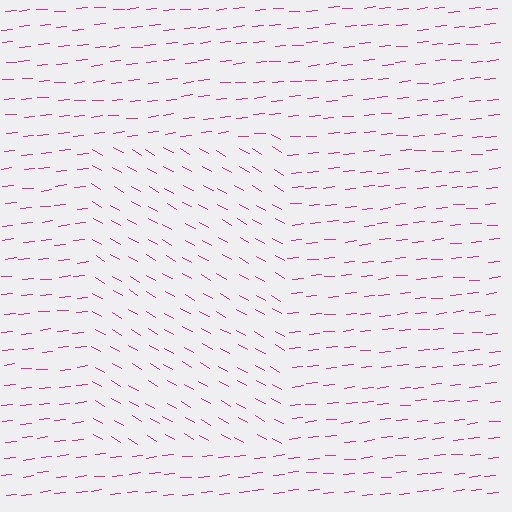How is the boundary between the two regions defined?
The boundary is defined purely by a change in line orientation (approximately 36 degrees difference). All lines are the same color and thickness.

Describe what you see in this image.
The image is filled with small magenta line segments. A rectangle region in the image has lines oriented differently from the surrounding lines, creating a visible texture boundary.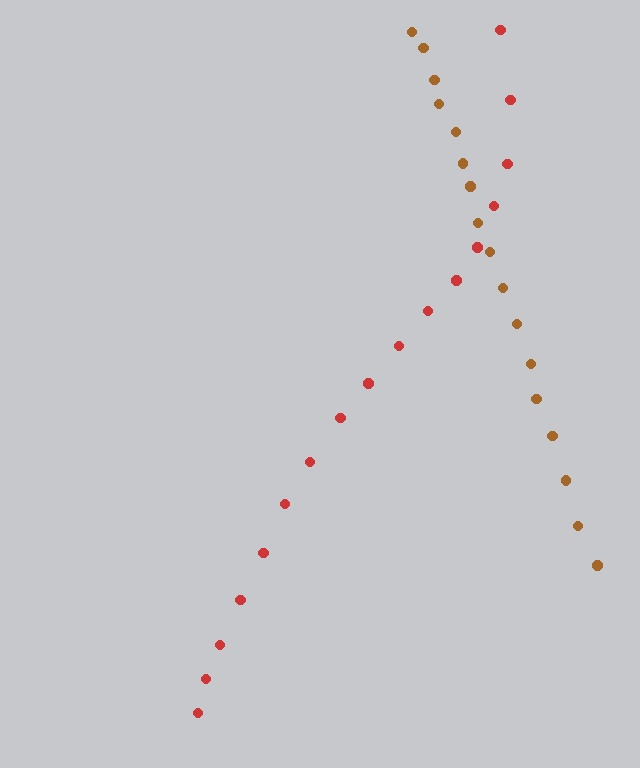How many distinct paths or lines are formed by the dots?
There are 2 distinct paths.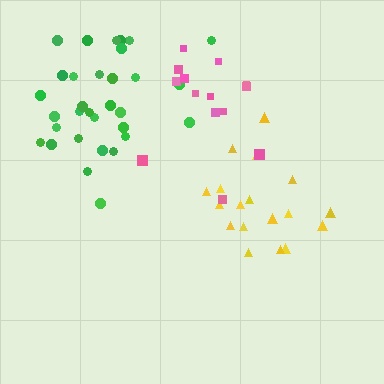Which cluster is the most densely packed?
Yellow.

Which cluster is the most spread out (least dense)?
Green.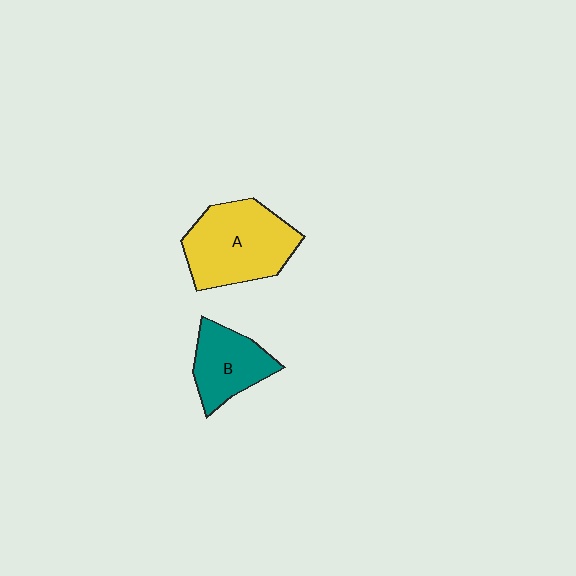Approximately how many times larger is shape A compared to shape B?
Approximately 1.6 times.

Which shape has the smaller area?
Shape B (teal).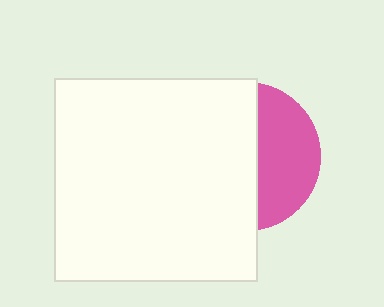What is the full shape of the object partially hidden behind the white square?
The partially hidden object is a pink circle.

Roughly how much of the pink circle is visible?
A small part of it is visible (roughly 40%).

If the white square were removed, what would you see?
You would see the complete pink circle.